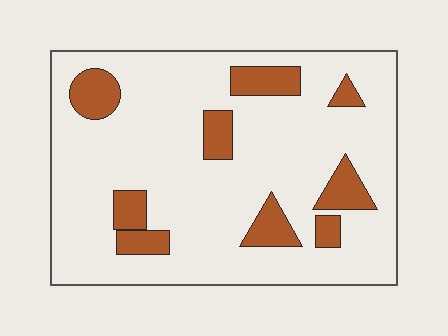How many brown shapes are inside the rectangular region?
9.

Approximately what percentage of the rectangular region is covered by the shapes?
Approximately 15%.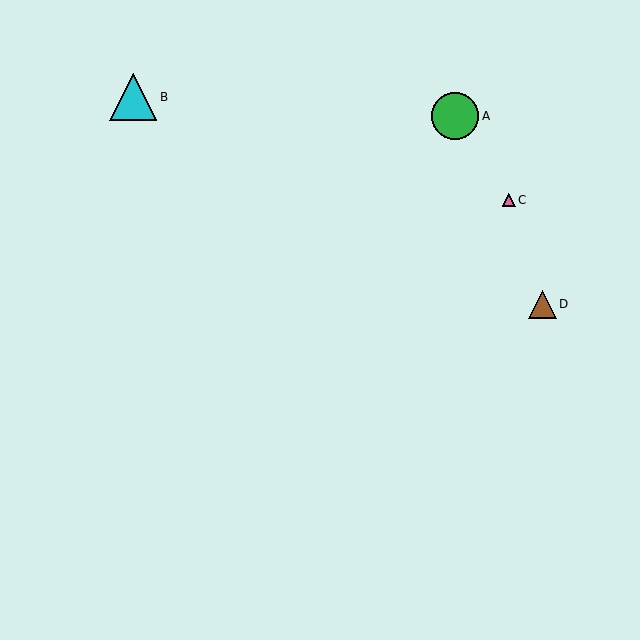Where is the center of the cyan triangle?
The center of the cyan triangle is at (133, 97).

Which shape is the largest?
The green circle (labeled A) is the largest.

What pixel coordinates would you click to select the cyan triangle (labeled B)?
Click at (133, 97) to select the cyan triangle B.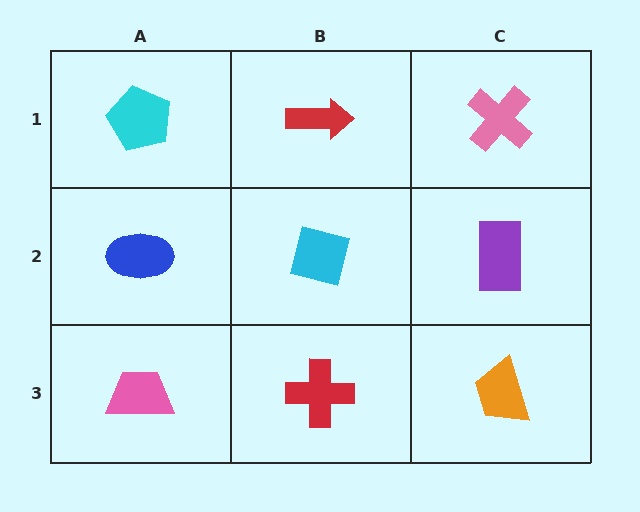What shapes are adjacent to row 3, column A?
A blue ellipse (row 2, column A), a red cross (row 3, column B).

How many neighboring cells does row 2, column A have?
3.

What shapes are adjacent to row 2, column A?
A cyan pentagon (row 1, column A), a pink trapezoid (row 3, column A), a cyan square (row 2, column B).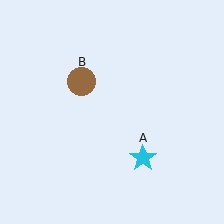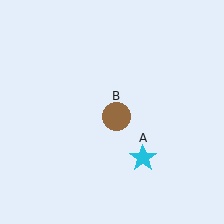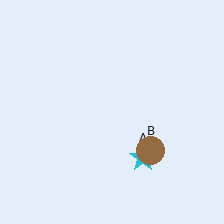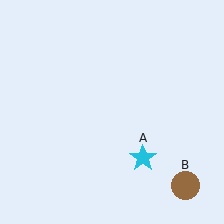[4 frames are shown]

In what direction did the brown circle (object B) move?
The brown circle (object B) moved down and to the right.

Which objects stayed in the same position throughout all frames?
Cyan star (object A) remained stationary.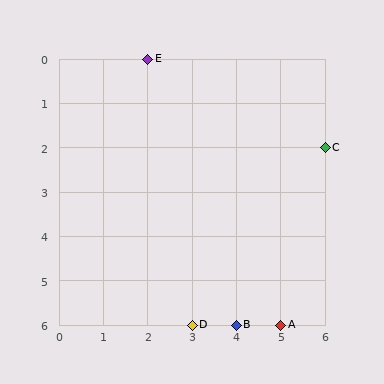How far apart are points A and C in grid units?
Points A and C are 1 column and 4 rows apart (about 4.1 grid units diagonally).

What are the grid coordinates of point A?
Point A is at grid coordinates (5, 6).